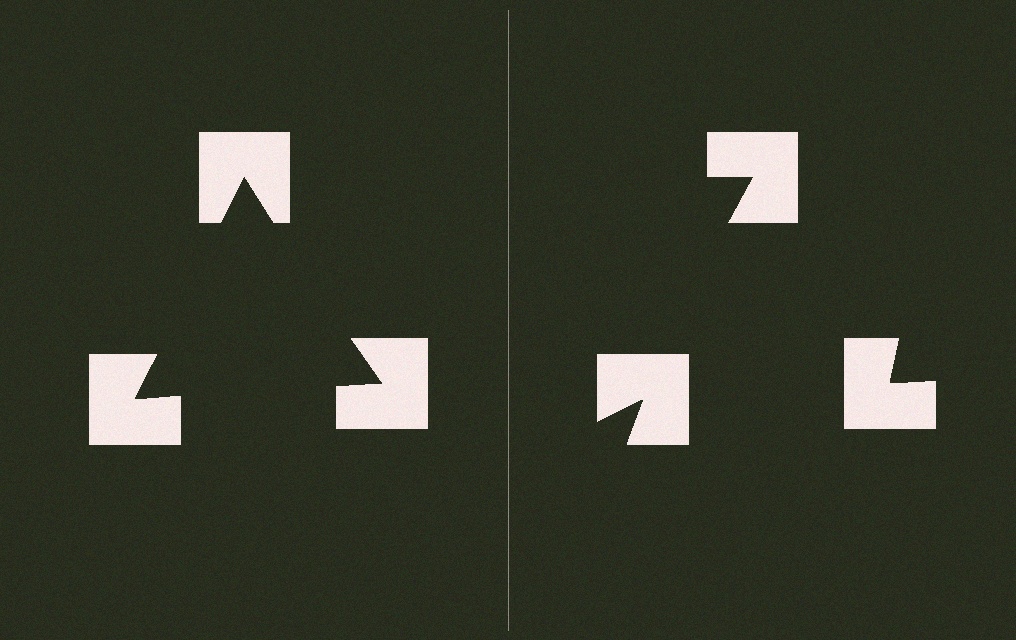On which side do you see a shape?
An illusory triangle appears on the left side. On the right side the wedge cuts are rotated, so no coherent shape forms.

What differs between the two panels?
The notched squares are positioned identically on both sides; only the wedge orientations differ. On the left they align to a triangle; on the right they are misaligned.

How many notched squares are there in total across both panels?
6 — 3 on each side.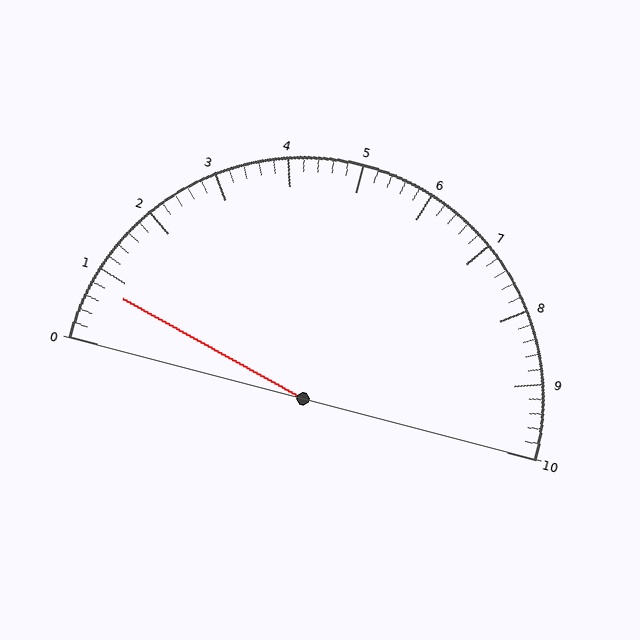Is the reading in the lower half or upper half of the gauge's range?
The reading is in the lower half of the range (0 to 10).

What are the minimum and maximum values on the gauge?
The gauge ranges from 0 to 10.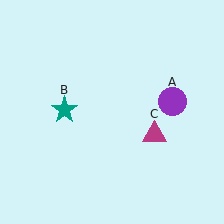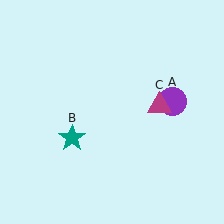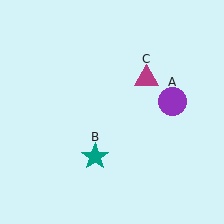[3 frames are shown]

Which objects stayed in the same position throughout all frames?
Purple circle (object A) remained stationary.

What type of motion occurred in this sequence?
The teal star (object B), magenta triangle (object C) rotated counterclockwise around the center of the scene.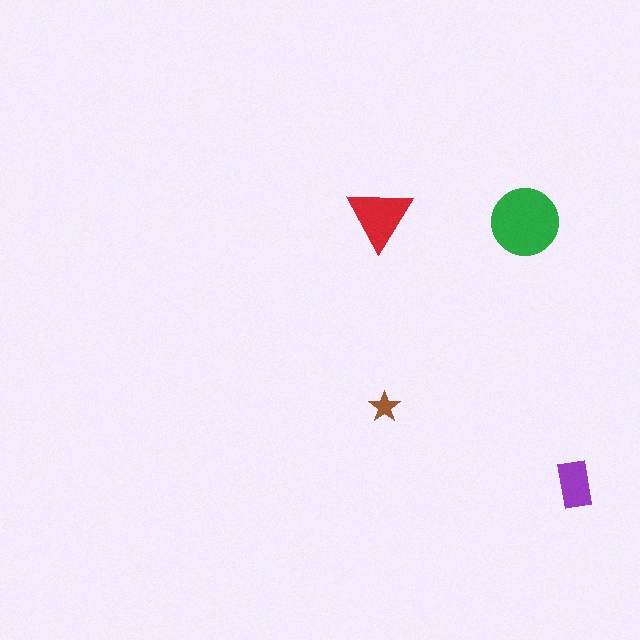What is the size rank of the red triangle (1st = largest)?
2nd.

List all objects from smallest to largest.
The brown star, the purple rectangle, the red triangle, the green circle.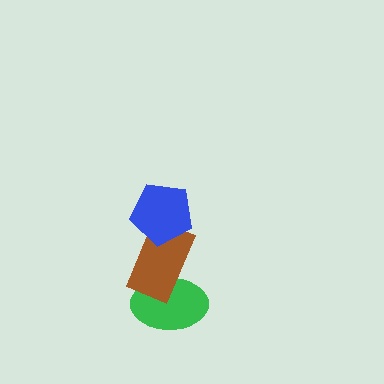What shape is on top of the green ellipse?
The brown rectangle is on top of the green ellipse.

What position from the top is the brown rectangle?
The brown rectangle is 2nd from the top.